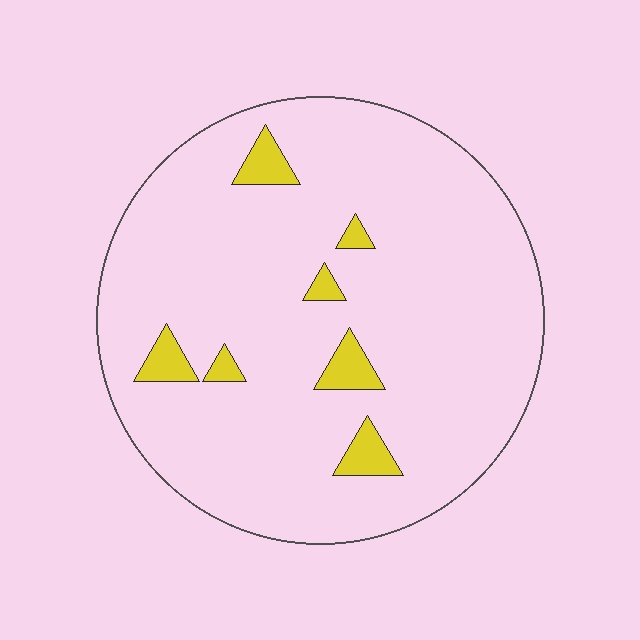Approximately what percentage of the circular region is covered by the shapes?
Approximately 5%.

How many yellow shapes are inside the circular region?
7.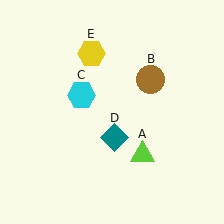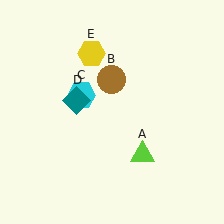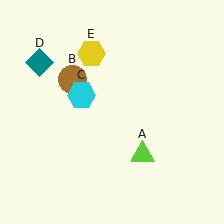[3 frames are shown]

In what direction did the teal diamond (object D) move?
The teal diamond (object D) moved up and to the left.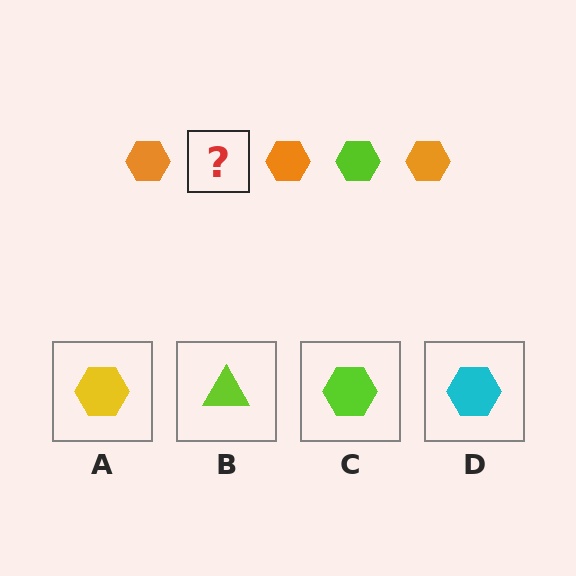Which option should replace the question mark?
Option C.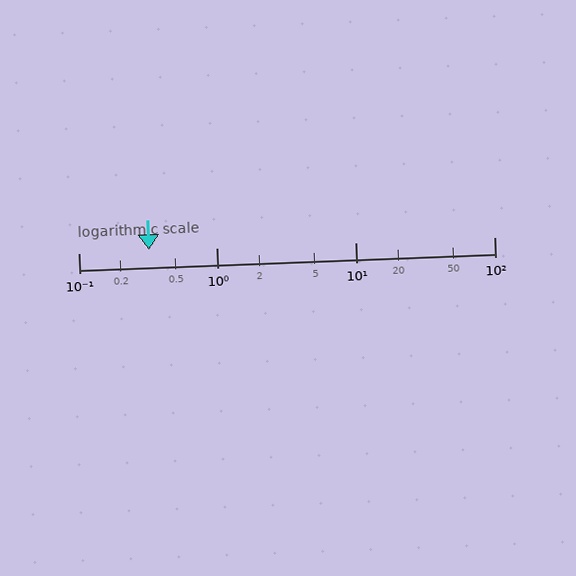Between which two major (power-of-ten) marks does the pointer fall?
The pointer is between 0.1 and 1.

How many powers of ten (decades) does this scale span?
The scale spans 3 decades, from 0.1 to 100.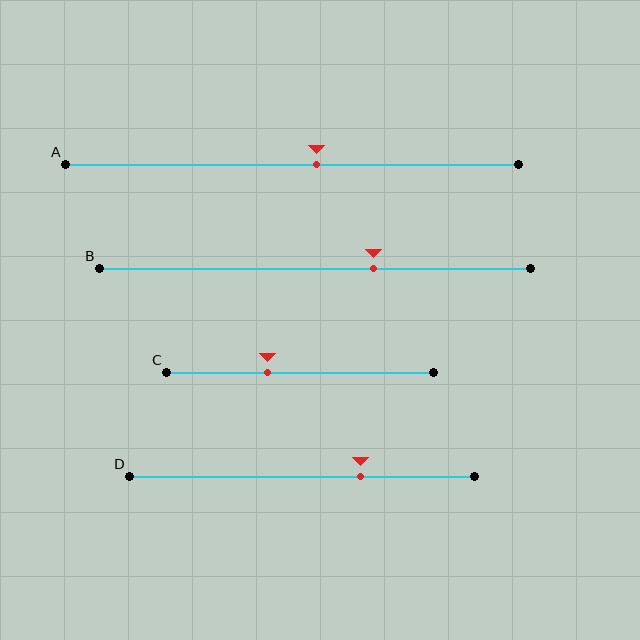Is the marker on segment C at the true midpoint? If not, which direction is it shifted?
No, the marker on segment C is shifted to the left by about 12% of the segment length.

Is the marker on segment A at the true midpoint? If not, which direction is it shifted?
No, the marker on segment A is shifted to the right by about 5% of the segment length.